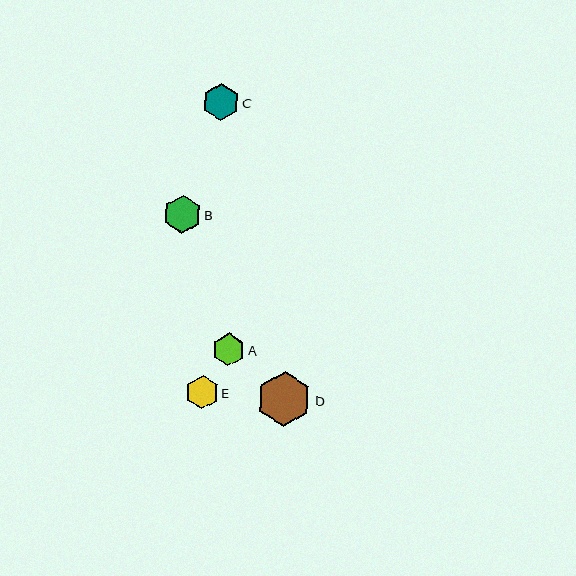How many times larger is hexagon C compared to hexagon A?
Hexagon C is approximately 1.1 times the size of hexagon A.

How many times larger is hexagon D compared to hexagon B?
Hexagon D is approximately 1.4 times the size of hexagon B.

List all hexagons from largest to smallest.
From largest to smallest: D, B, C, A, E.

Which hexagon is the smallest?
Hexagon E is the smallest with a size of approximately 33 pixels.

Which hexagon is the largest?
Hexagon D is the largest with a size of approximately 55 pixels.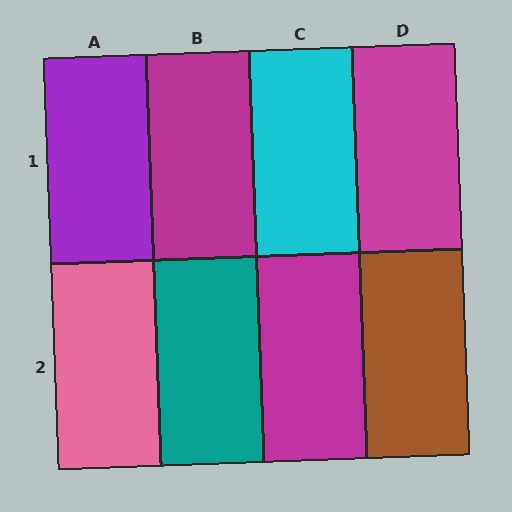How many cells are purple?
1 cell is purple.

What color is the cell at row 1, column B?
Magenta.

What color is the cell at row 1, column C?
Cyan.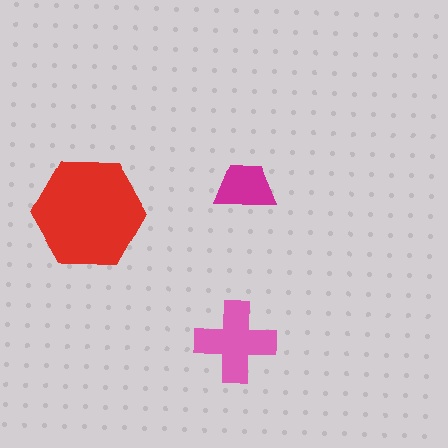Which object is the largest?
The red hexagon.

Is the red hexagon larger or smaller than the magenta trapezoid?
Larger.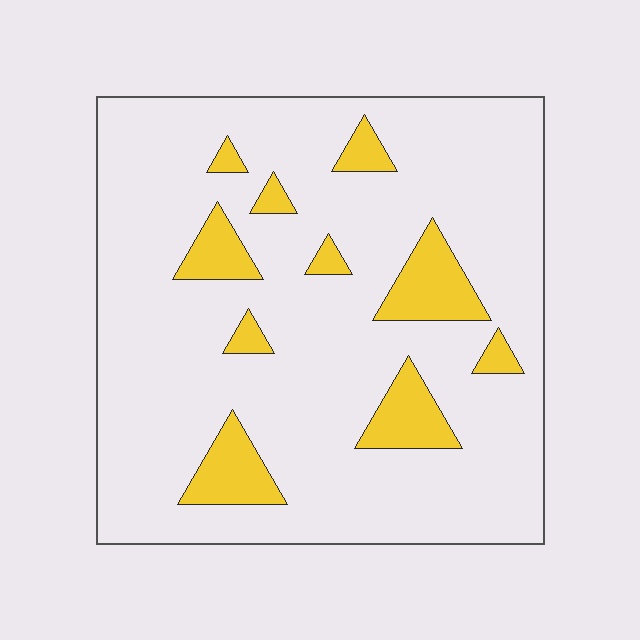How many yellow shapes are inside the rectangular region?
10.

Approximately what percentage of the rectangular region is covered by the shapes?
Approximately 15%.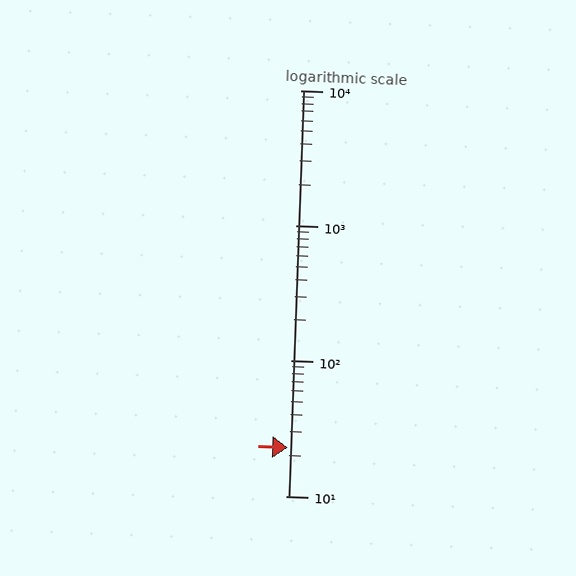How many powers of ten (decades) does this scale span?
The scale spans 3 decades, from 10 to 10000.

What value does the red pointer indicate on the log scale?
The pointer indicates approximately 23.